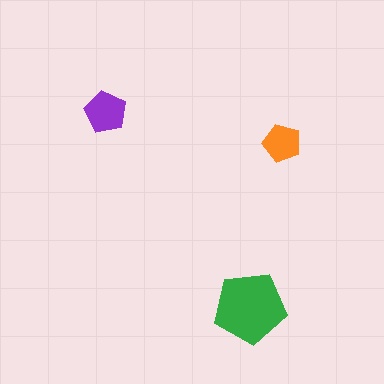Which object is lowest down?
The green pentagon is bottommost.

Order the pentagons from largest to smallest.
the green one, the purple one, the orange one.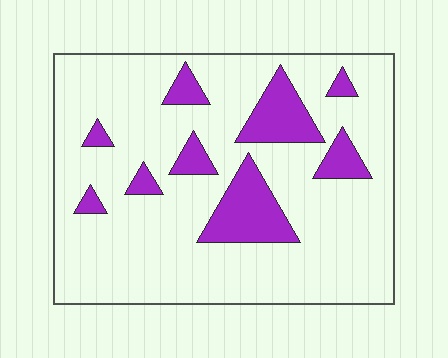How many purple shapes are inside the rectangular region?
9.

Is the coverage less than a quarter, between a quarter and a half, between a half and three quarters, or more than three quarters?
Less than a quarter.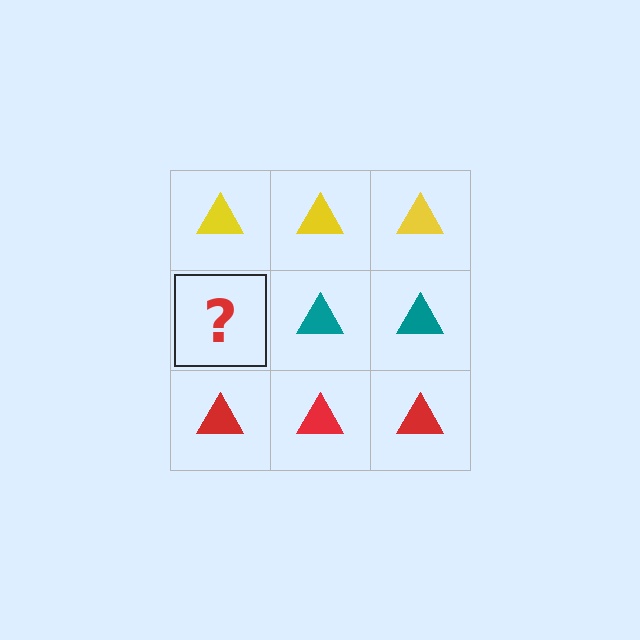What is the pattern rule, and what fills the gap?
The rule is that each row has a consistent color. The gap should be filled with a teal triangle.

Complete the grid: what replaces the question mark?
The question mark should be replaced with a teal triangle.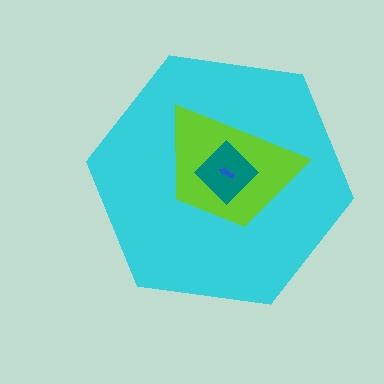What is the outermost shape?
The cyan hexagon.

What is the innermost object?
The blue arrow.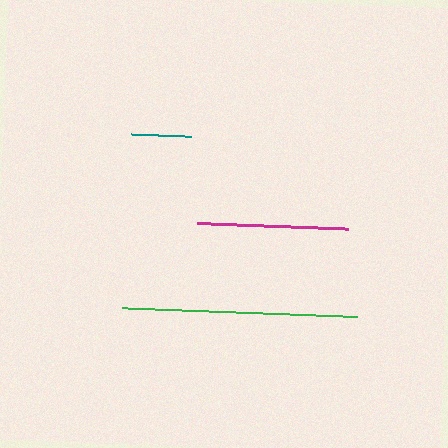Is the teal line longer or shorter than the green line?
The green line is longer than the teal line.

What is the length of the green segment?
The green segment is approximately 235 pixels long.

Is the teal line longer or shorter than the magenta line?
The magenta line is longer than the teal line.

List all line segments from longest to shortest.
From longest to shortest: green, magenta, teal.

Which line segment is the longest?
The green line is the longest at approximately 235 pixels.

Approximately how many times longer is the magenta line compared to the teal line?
The magenta line is approximately 2.5 times the length of the teal line.